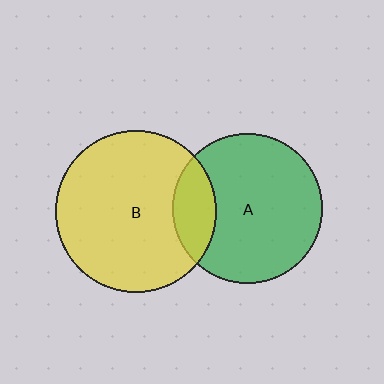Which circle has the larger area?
Circle B (yellow).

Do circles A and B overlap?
Yes.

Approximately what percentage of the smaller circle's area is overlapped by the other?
Approximately 20%.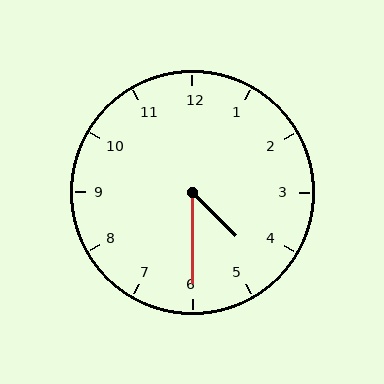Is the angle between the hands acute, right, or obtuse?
It is acute.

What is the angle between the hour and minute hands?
Approximately 45 degrees.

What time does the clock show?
4:30.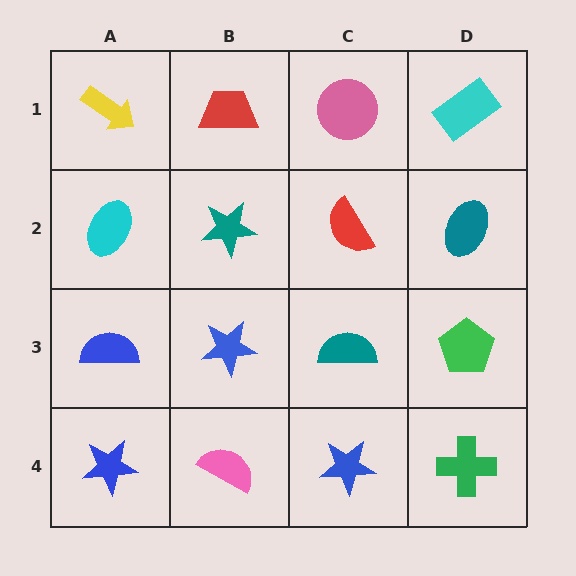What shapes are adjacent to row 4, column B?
A blue star (row 3, column B), a blue star (row 4, column A), a blue star (row 4, column C).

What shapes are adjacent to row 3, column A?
A cyan ellipse (row 2, column A), a blue star (row 4, column A), a blue star (row 3, column B).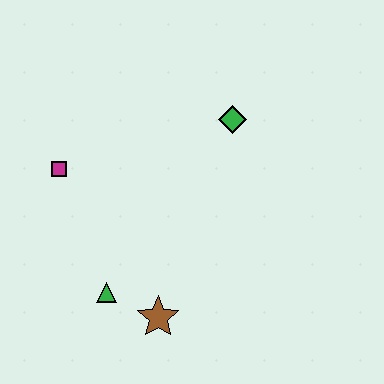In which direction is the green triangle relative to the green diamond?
The green triangle is below the green diamond.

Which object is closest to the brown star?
The green triangle is closest to the brown star.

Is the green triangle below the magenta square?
Yes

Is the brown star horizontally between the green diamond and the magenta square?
Yes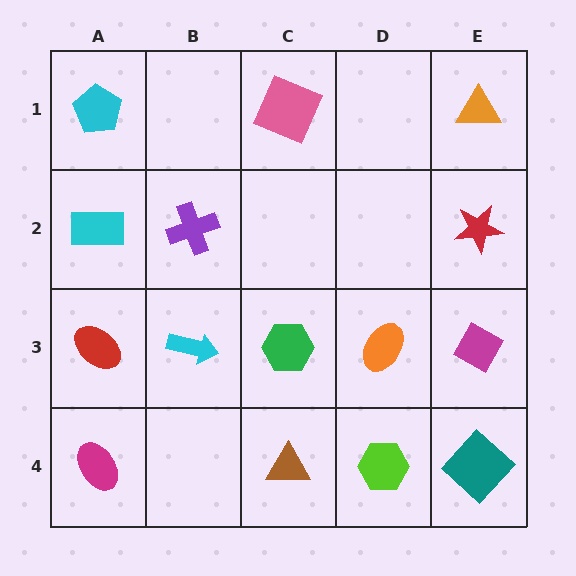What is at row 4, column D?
A lime hexagon.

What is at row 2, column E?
A red star.